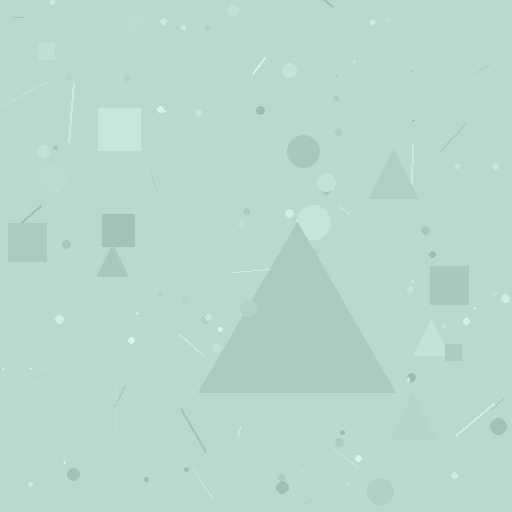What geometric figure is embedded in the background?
A triangle is embedded in the background.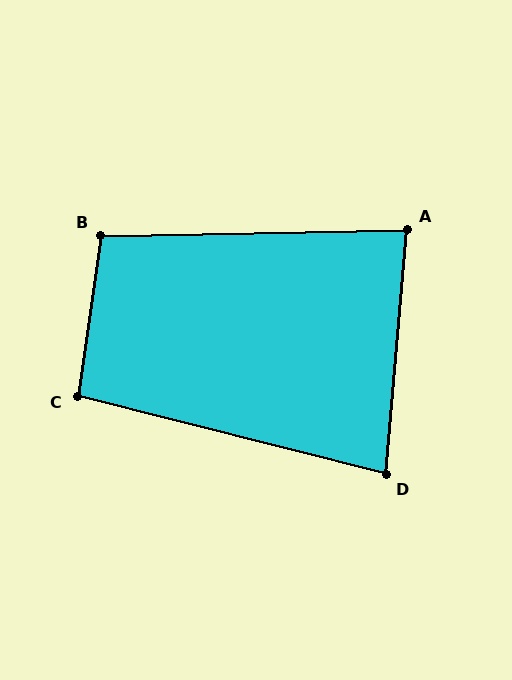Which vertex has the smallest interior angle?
D, at approximately 81 degrees.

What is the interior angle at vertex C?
Approximately 96 degrees (obtuse).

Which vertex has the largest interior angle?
B, at approximately 99 degrees.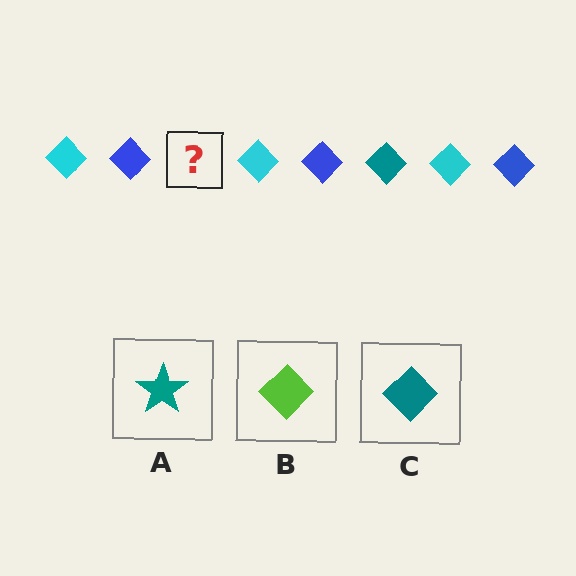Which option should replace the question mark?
Option C.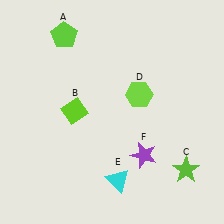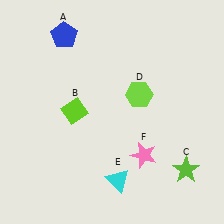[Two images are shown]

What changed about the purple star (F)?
In Image 1, F is purple. In Image 2, it changed to pink.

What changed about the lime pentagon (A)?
In Image 1, A is lime. In Image 2, it changed to blue.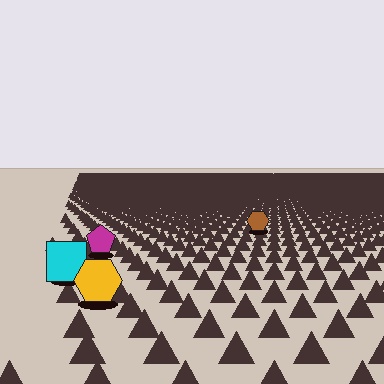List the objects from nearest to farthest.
From nearest to farthest: the yellow hexagon, the cyan square, the magenta pentagon, the brown hexagon.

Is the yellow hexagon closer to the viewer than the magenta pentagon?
Yes. The yellow hexagon is closer — you can tell from the texture gradient: the ground texture is coarser near it.